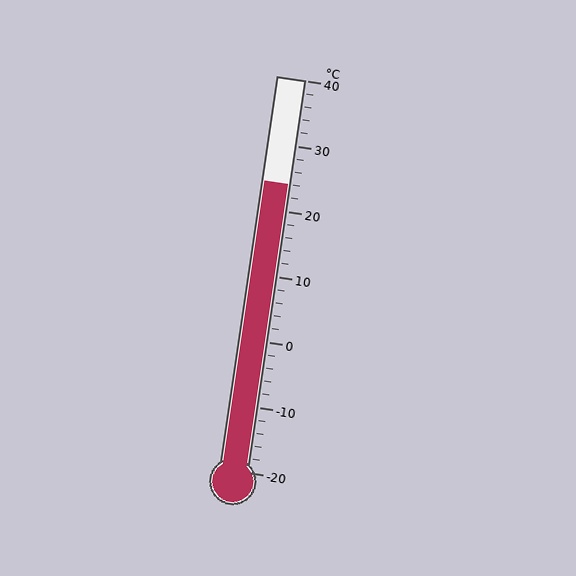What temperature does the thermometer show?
The thermometer shows approximately 24°C.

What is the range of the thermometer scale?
The thermometer scale ranges from -20°C to 40°C.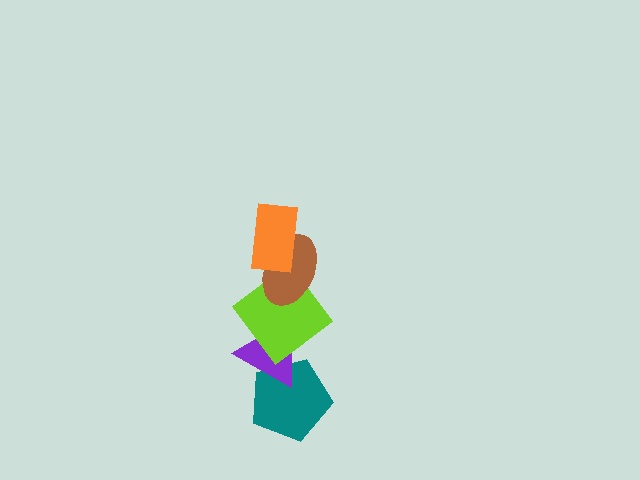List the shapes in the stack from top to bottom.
From top to bottom: the orange rectangle, the brown ellipse, the lime diamond, the purple triangle, the teal pentagon.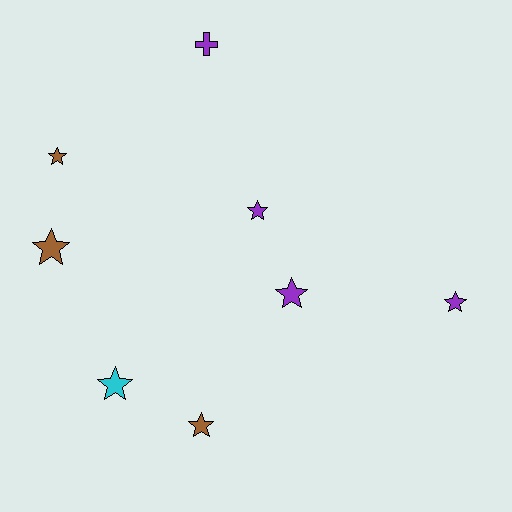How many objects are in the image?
There are 8 objects.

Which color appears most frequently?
Purple, with 4 objects.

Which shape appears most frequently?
Star, with 7 objects.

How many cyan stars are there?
There is 1 cyan star.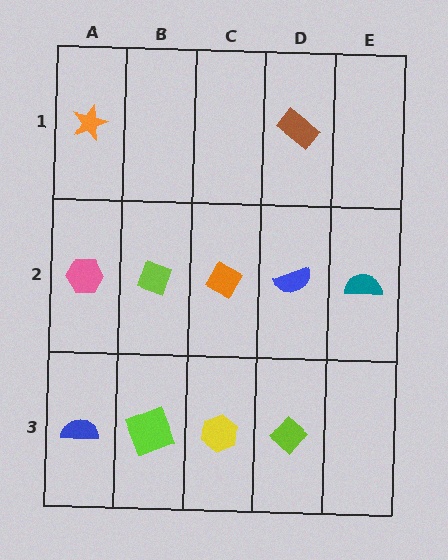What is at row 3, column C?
A yellow hexagon.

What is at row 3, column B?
A lime square.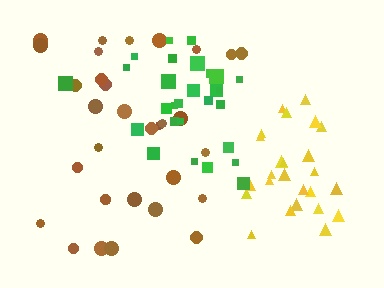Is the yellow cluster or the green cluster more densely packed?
Yellow.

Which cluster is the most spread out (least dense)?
Brown.